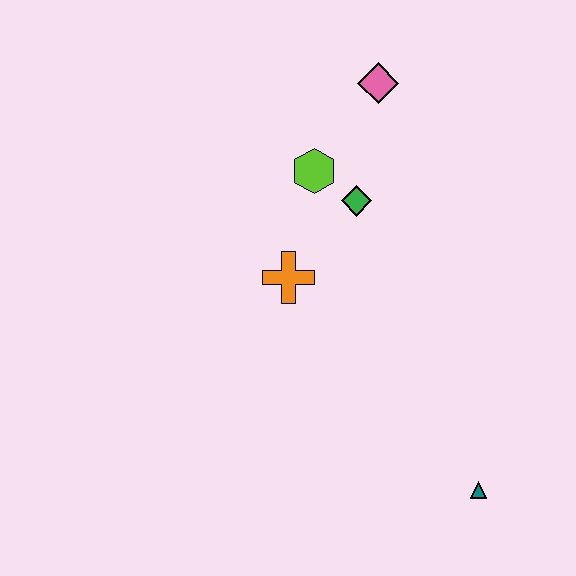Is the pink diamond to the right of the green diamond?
Yes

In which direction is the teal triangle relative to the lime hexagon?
The teal triangle is below the lime hexagon.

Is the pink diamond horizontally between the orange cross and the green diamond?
No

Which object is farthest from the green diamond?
The teal triangle is farthest from the green diamond.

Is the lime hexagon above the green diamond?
Yes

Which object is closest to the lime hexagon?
The green diamond is closest to the lime hexagon.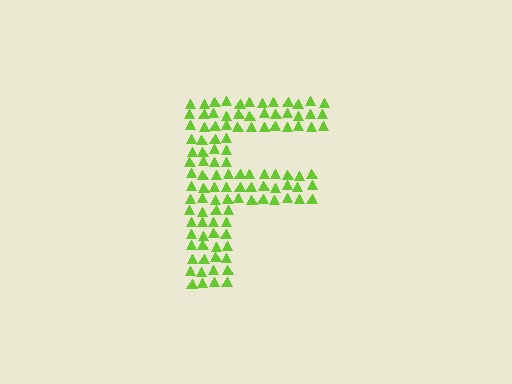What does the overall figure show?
The overall figure shows the letter F.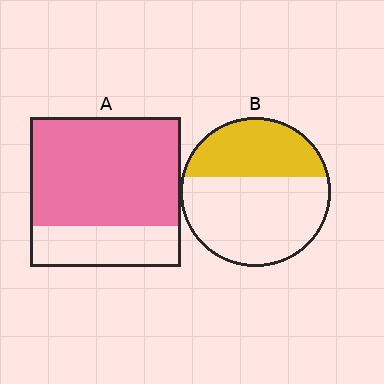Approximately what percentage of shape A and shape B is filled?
A is approximately 75% and B is approximately 35%.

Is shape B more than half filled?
No.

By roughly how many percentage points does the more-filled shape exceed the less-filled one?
By roughly 35 percentage points (A over B).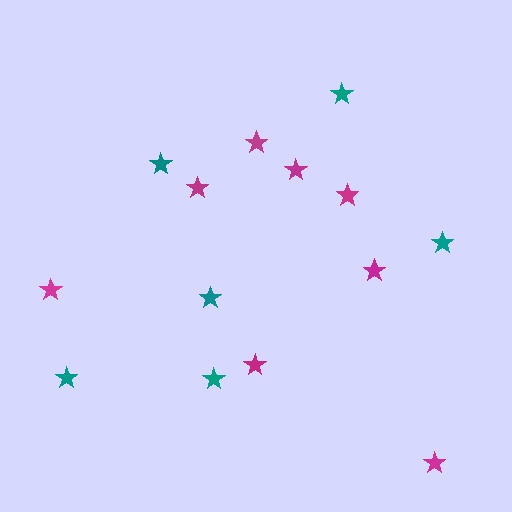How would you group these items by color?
There are 2 groups: one group of teal stars (6) and one group of magenta stars (8).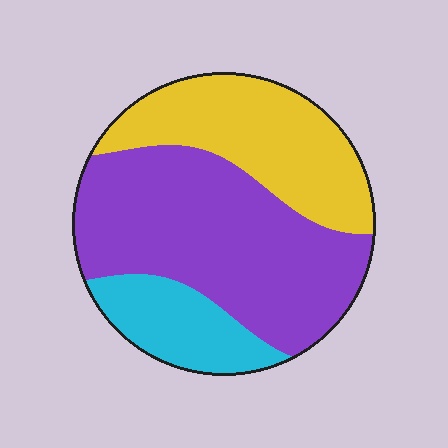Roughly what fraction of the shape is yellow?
Yellow covers 31% of the shape.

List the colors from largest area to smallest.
From largest to smallest: purple, yellow, cyan.